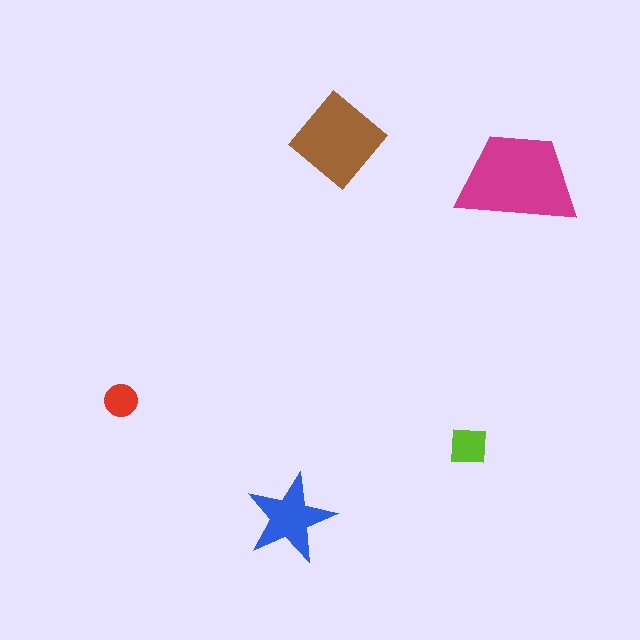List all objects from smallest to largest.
The red circle, the lime square, the blue star, the brown diamond, the magenta trapezoid.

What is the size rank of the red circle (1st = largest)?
5th.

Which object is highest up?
The brown diamond is topmost.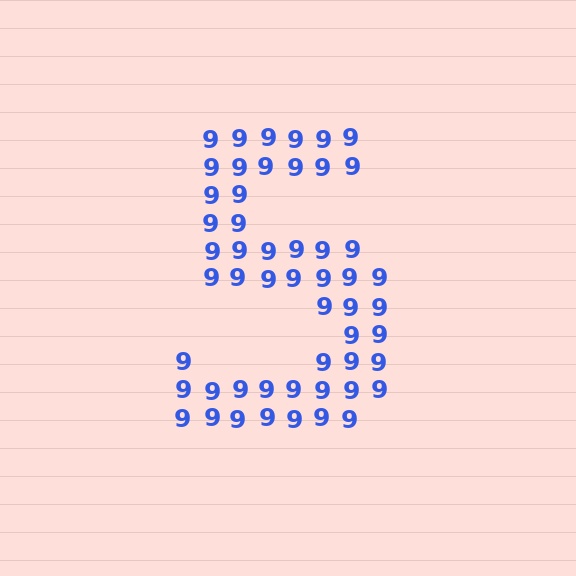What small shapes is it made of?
It is made of small digit 9's.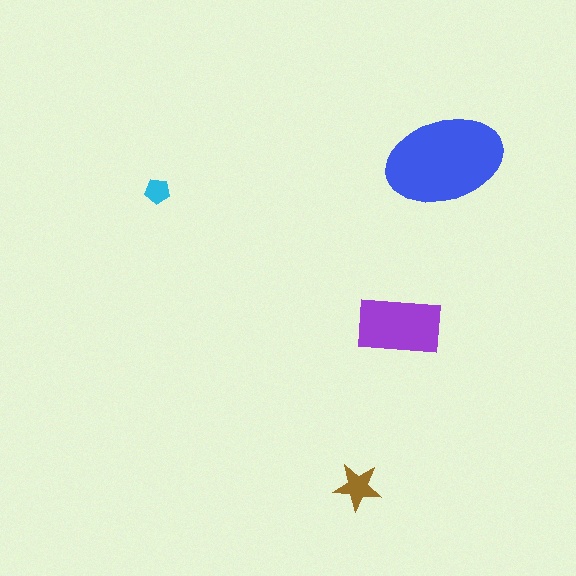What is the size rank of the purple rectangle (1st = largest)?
2nd.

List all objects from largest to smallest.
The blue ellipse, the purple rectangle, the brown star, the cyan pentagon.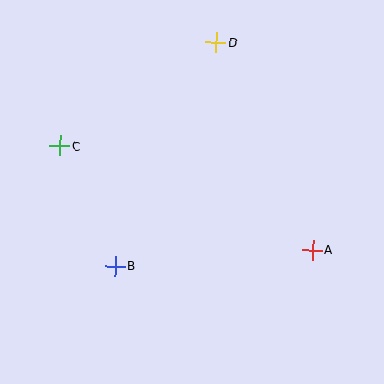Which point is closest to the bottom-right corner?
Point A is closest to the bottom-right corner.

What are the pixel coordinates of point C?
Point C is at (60, 146).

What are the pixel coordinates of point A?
Point A is at (313, 250).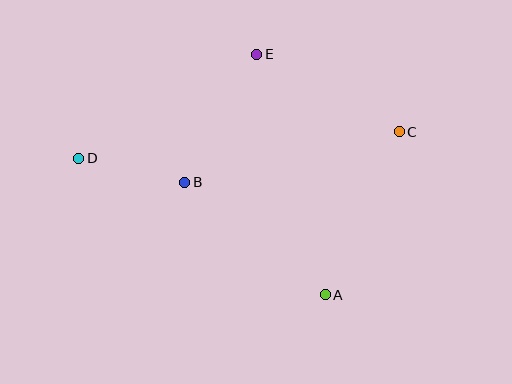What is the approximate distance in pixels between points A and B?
The distance between A and B is approximately 180 pixels.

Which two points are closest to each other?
Points B and D are closest to each other.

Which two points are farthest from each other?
Points C and D are farthest from each other.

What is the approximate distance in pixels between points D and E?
The distance between D and E is approximately 206 pixels.